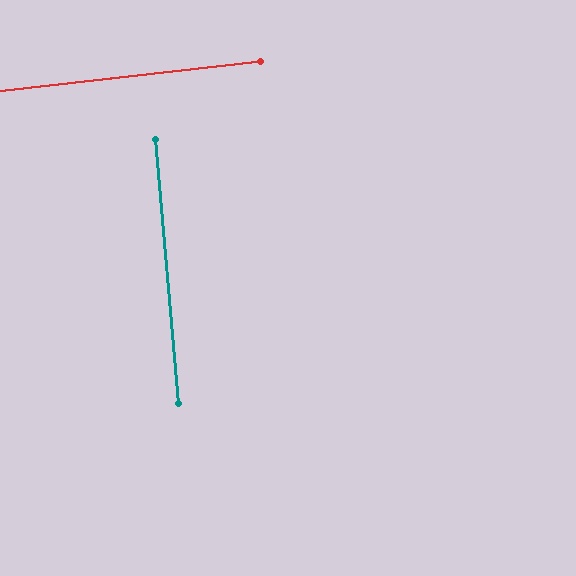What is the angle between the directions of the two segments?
Approximately 88 degrees.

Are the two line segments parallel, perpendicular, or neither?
Perpendicular — they meet at approximately 88°.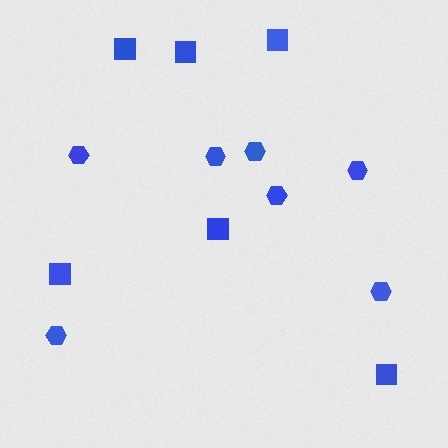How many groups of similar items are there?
There are 2 groups: one group of squares (6) and one group of hexagons (7).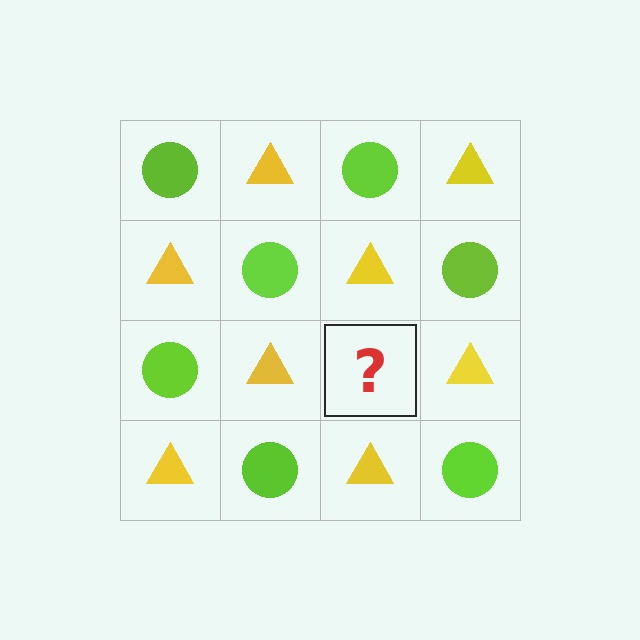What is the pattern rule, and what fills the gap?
The rule is that it alternates lime circle and yellow triangle in a checkerboard pattern. The gap should be filled with a lime circle.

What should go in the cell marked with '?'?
The missing cell should contain a lime circle.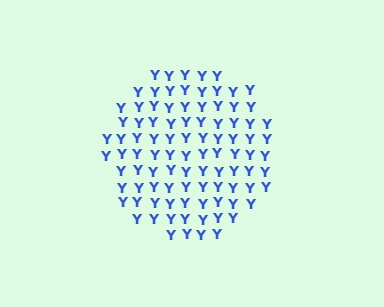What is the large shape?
The large shape is a circle.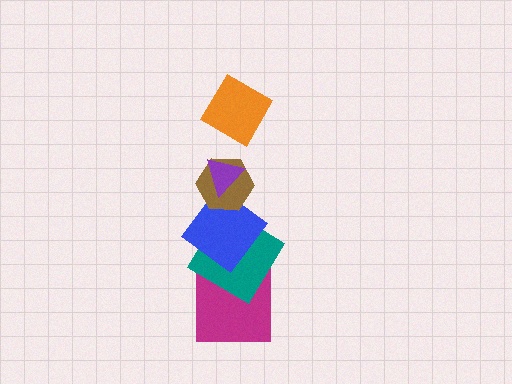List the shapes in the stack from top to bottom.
From top to bottom: the orange diamond, the purple triangle, the brown hexagon, the blue diamond, the teal diamond, the magenta square.